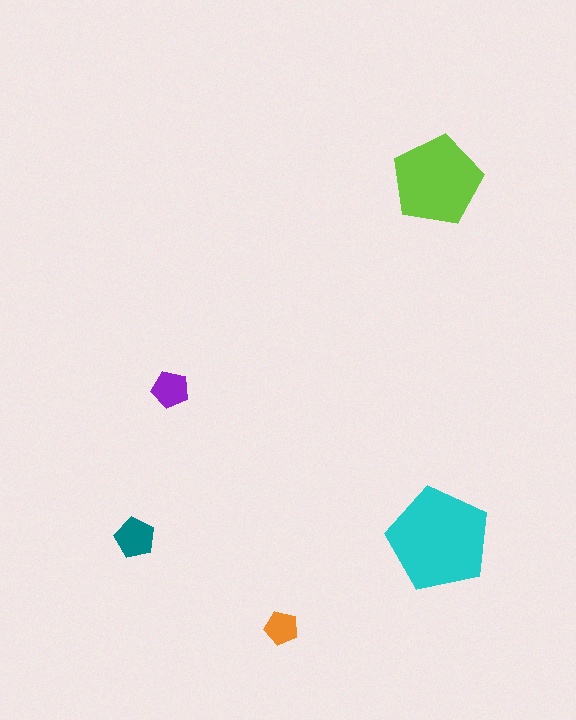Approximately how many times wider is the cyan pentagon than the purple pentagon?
About 3 times wider.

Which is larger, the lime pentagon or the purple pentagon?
The lime one.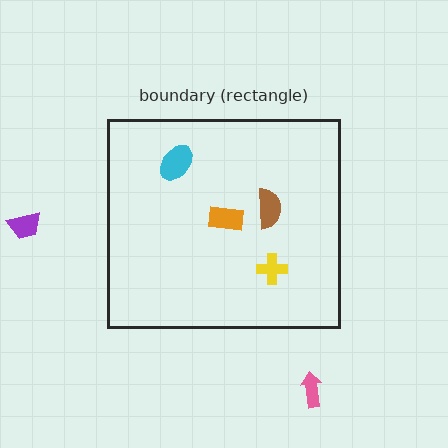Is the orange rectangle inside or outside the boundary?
Inside.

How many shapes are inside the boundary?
4 inside, 2 outside.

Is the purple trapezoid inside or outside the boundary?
Outside.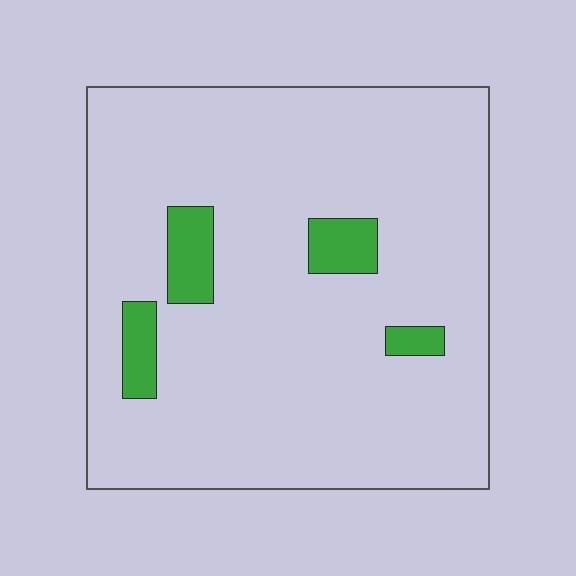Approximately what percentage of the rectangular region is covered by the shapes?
Approximately 10%.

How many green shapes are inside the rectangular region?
4.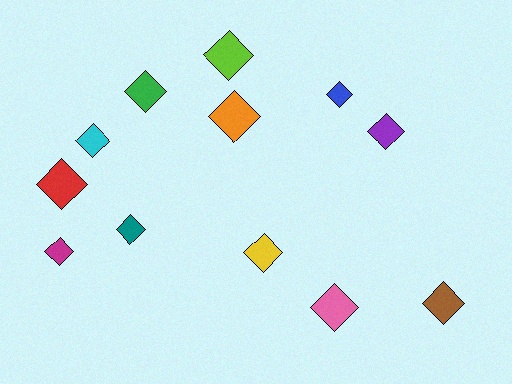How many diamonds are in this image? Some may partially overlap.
There are 12 diamonds.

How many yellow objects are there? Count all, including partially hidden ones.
There is 1 yellow object.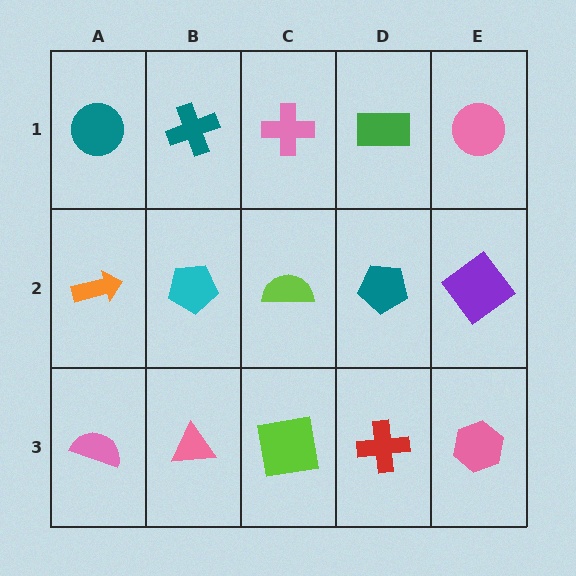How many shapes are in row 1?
5 shapes.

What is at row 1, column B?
A teal cross.